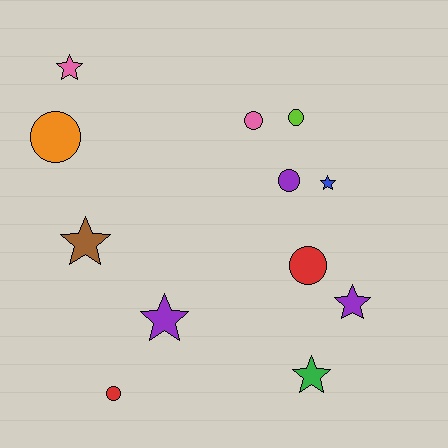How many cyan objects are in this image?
There are no cyan objects.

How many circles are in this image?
There are 6 circles.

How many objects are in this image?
There are 12 objects.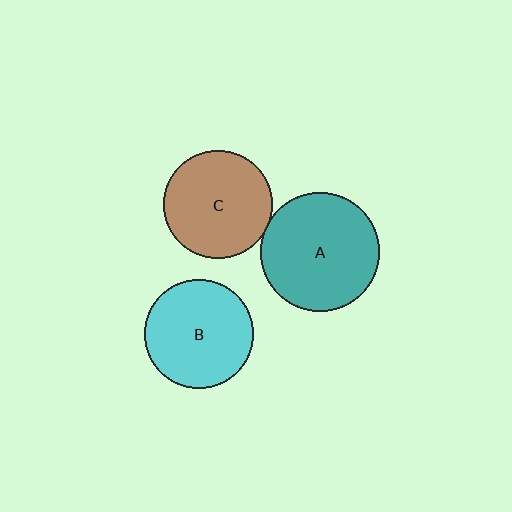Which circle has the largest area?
Circle A (teal).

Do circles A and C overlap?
Yes.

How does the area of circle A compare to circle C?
Approximately 1.2 times.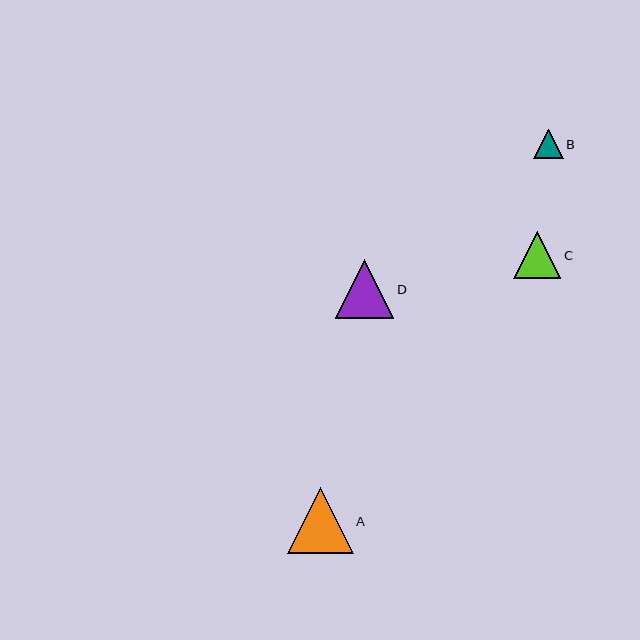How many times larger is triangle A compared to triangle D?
Triangle A is approximately 1.1 times the size of triangle D.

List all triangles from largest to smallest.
From largest to smallest: A, D, C, B.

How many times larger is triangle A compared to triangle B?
Triangle A is approximately 2.2 times the size of triangle B.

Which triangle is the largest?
Triangle A is the largest with a size of approximately 66 pixels.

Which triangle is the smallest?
Triangle B is the smallest with a size of approximately 29 pixels.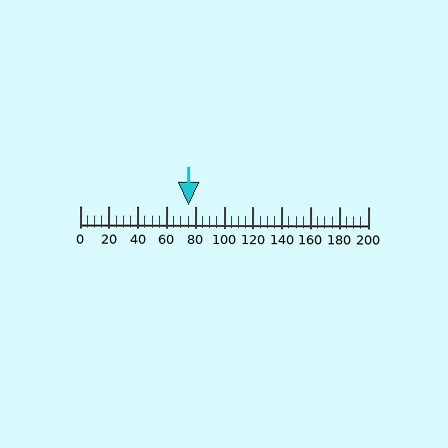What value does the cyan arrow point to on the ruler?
The cyan arrow points to approximately 75.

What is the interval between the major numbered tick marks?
The major tick marks are spaced 20 units apart.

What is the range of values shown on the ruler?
The ruler shows values from 0 to 200.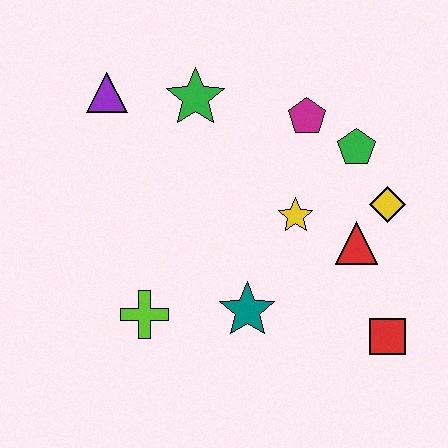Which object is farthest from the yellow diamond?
The purple triangle is farthest from the yellow diamond.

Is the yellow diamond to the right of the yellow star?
Yes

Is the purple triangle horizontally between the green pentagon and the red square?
No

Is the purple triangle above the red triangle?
Yes